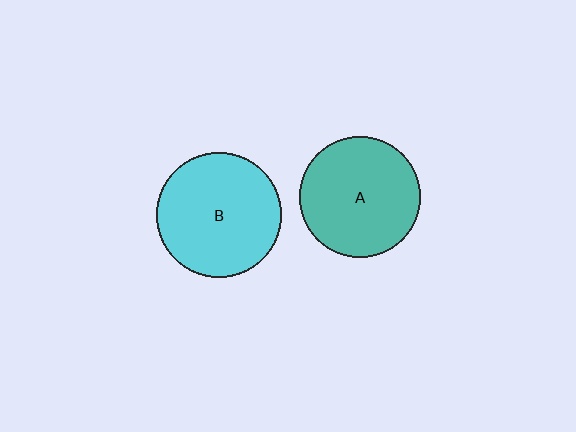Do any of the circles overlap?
No, none of the circles overlap.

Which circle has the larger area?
Circle B (cyan).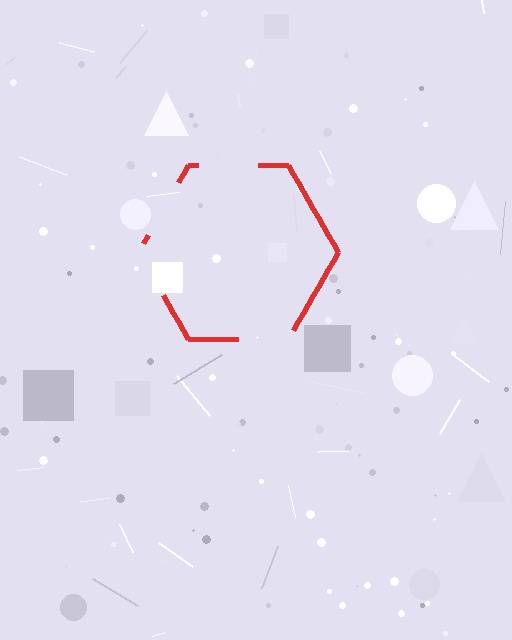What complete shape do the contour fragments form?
The contour fragments form a hexagon.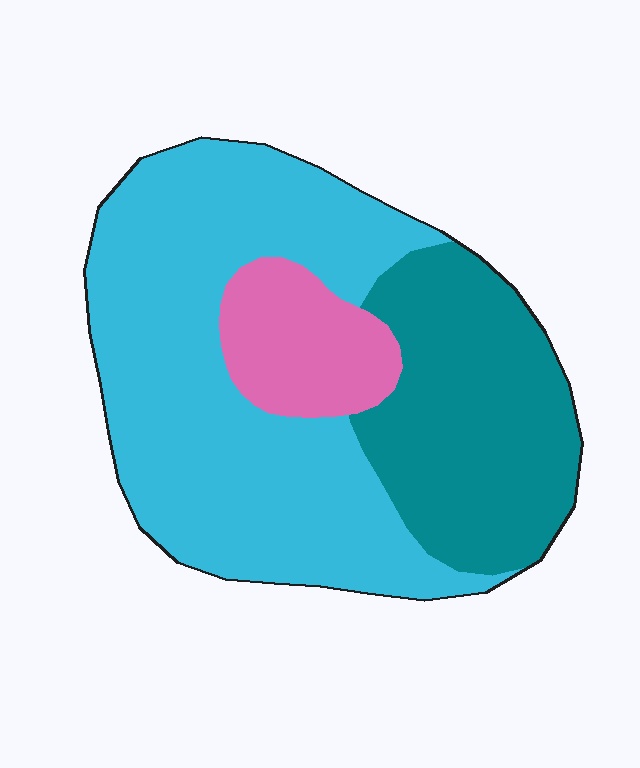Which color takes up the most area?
Cyan, at roughly 55%.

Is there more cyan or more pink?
Cyan.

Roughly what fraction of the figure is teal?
Teal takes up about one third (1/3) of the figure.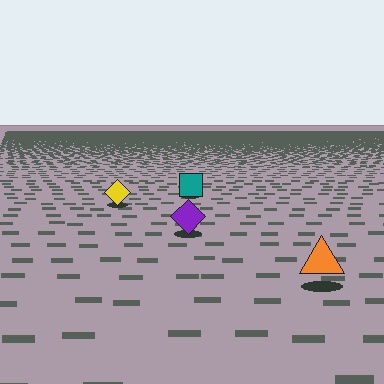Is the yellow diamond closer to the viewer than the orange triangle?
No. The orange triangle is closer — you can tell from the texture gradient: the ground texture is coarser near it.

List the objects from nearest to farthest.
From nearest to farthest: the orange triangle, the purple diamond, the yellow diamond, the teal square.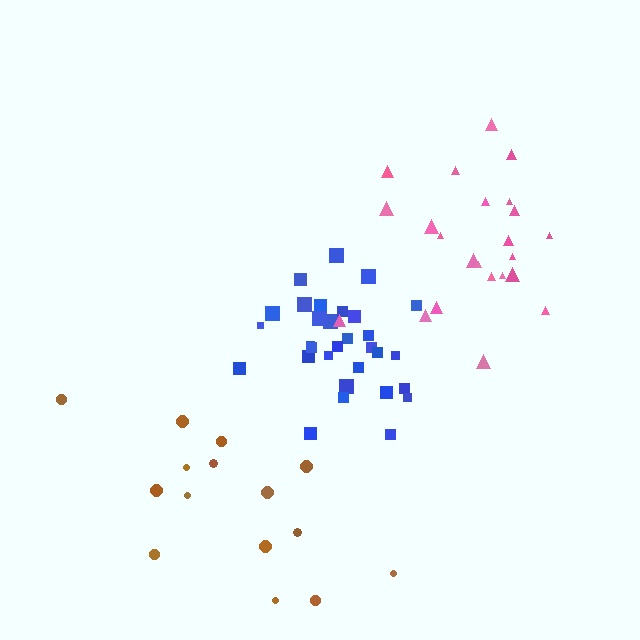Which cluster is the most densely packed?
Blue.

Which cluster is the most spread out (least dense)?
Brown.